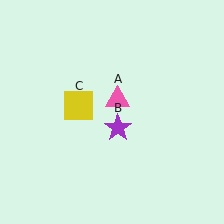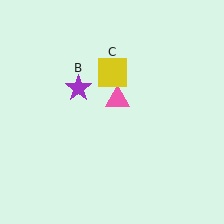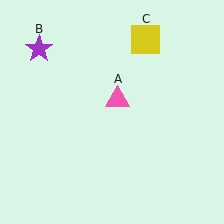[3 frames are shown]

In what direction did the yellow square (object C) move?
The yellow square (object C) moved up and to the right.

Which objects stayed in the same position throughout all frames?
Pink triangle (object A) remained stationary.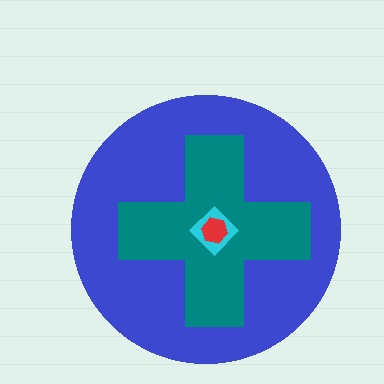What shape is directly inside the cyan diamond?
The red hexagon.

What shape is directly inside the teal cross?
The cyan diamond.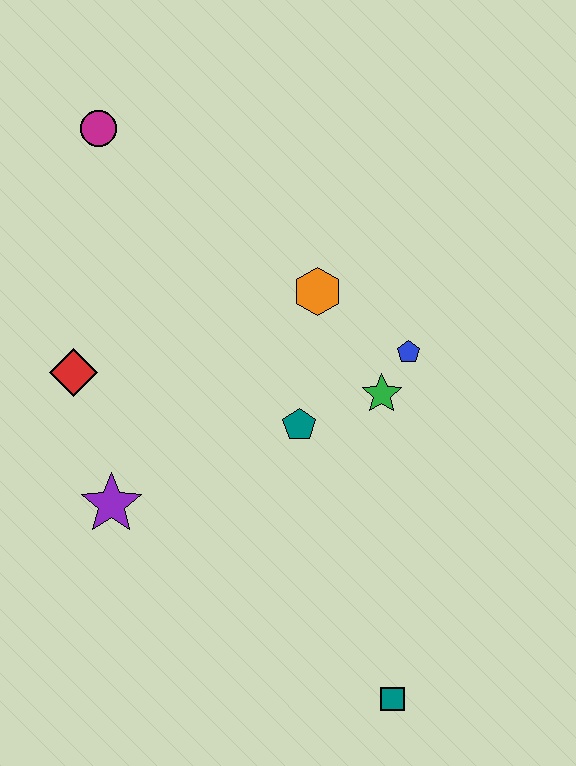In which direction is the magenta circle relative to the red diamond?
The magenta circle is above the red diamond.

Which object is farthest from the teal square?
The magenta circle is farthest from the teal square.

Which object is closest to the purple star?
The red diamond is closest to the purple star.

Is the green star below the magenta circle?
Yes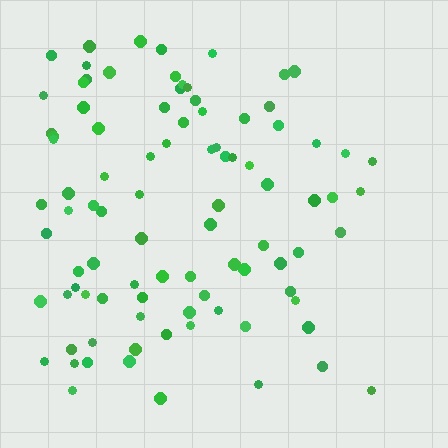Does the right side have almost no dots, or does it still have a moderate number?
Still a moderate number, just noticeably fewer than the left.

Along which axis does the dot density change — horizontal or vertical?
Horizontal.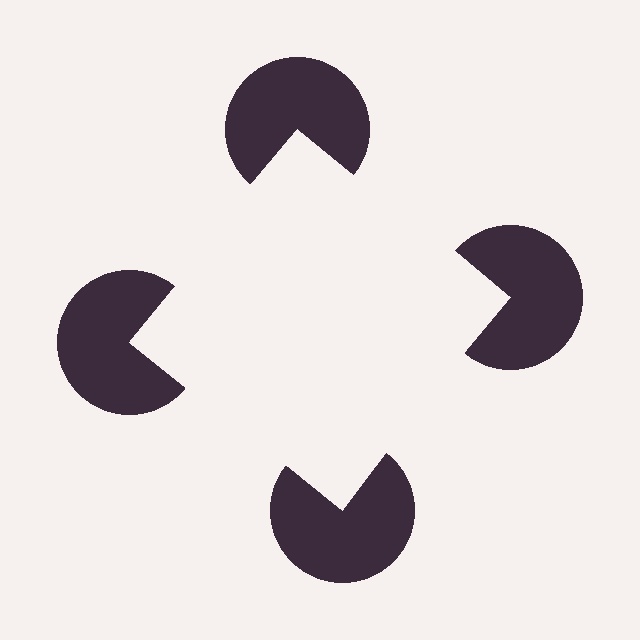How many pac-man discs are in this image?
There are 4 — one at each vertex of the illusory square.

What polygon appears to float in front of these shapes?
An illusory square — its edges are inferred from the aligned wedge cuts in the pac-man discs, not physically drawn.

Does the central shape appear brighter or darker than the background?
It typically appears slightly brighter than the background, even though no actual brightness change is drawn.